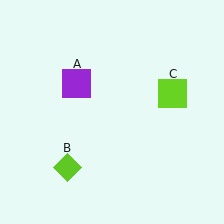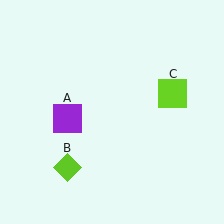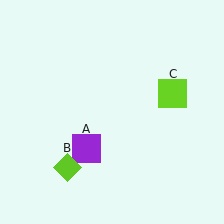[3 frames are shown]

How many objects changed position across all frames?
1 object changed position: purple square (object A).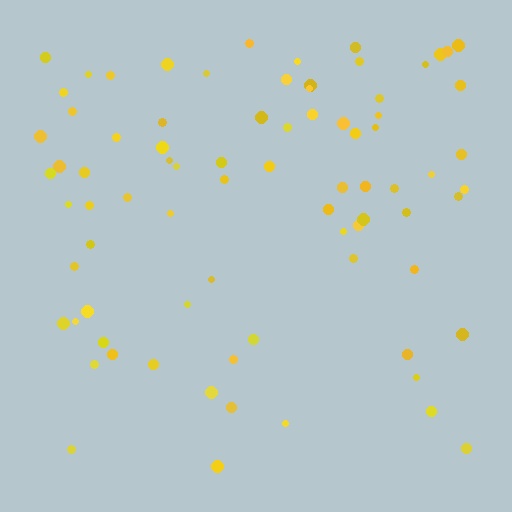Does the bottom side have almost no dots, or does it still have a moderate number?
Still a moderate number, just noticeably fewer than the top.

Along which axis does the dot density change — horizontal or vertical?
Vertical.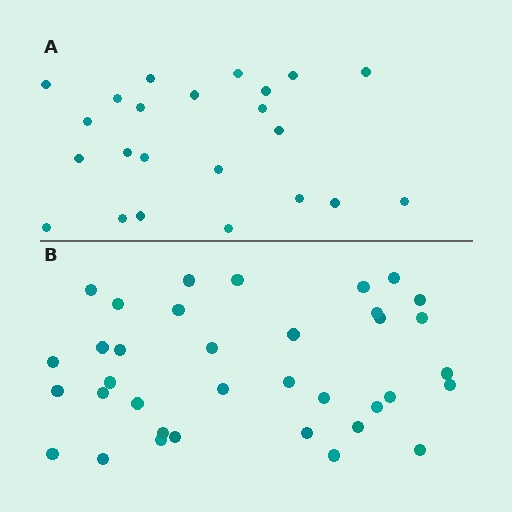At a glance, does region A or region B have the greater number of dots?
Region B (the bottom region) has more dots.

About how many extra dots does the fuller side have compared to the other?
Region B has approximately 15 more dots than region A.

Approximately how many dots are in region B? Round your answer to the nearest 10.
About 40 dots. (The exact count is 36, which rounds to 40.)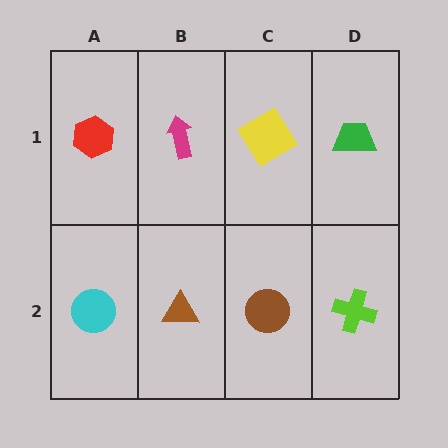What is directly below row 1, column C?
A brown circle.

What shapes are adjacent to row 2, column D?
A green trapezoid (row 1, column D), a brown circle (row 2, column C).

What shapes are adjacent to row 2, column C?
A yellow diamond (row 1, column C), a brown triangle (row 2, column B), a lime cross (row 2, column D).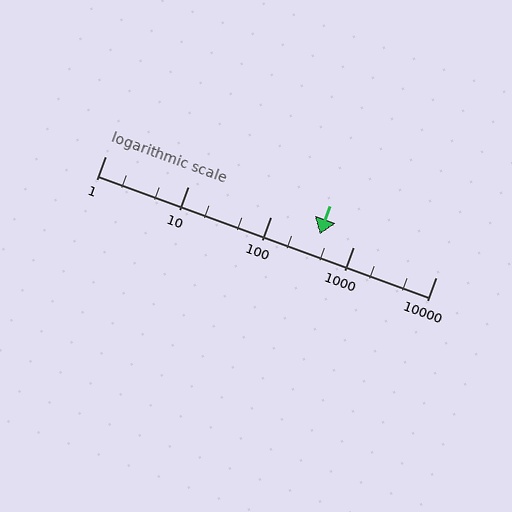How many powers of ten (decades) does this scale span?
The scale spans 4 decades, from 1 to 10000.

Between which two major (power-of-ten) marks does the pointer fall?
The pointer is between 100 and 1000.